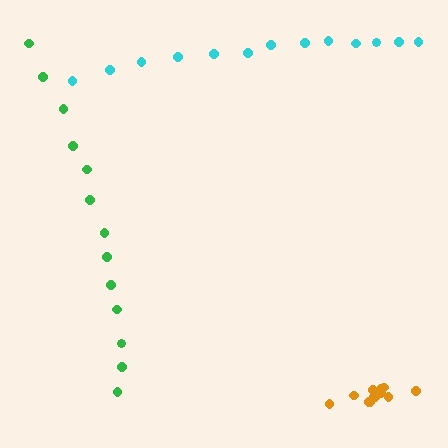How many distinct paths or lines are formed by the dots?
There are 3 distinct paths.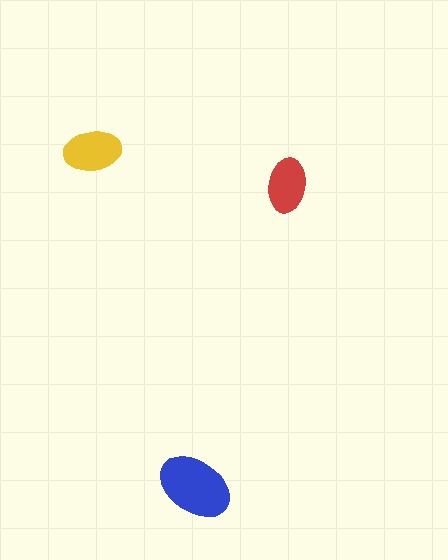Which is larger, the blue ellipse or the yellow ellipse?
The blue one.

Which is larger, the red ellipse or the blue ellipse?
The blue one.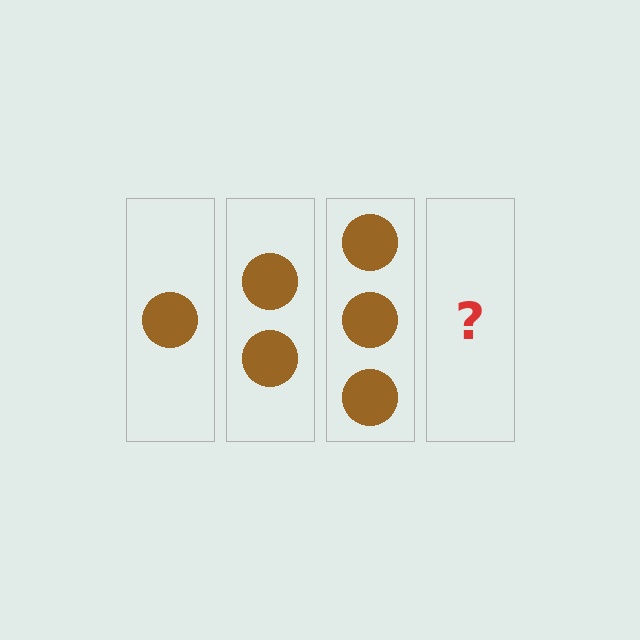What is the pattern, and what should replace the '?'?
The pattern is that each step adds one more circle. The '?' should be 4 circles.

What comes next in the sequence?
The next element should be 4 circles.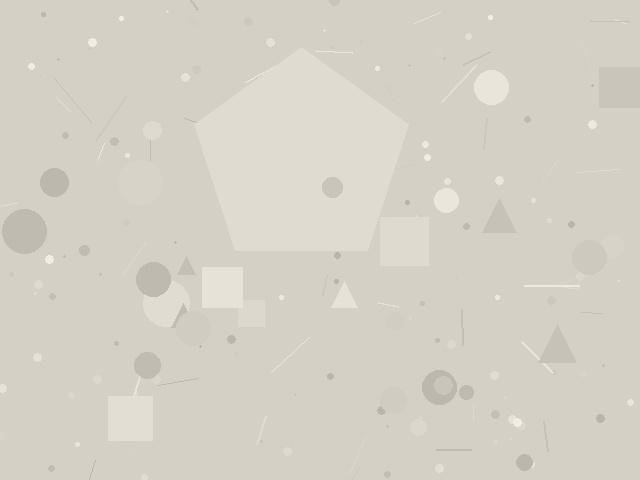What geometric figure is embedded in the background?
A pentagon is embedded in the background.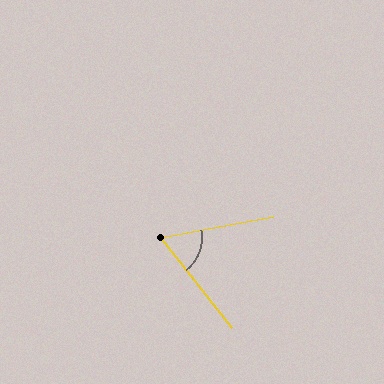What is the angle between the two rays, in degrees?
Approximately 63 degrees.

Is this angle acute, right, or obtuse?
It is acute.